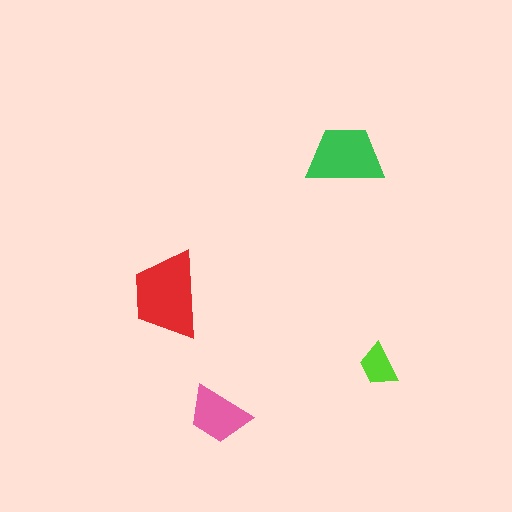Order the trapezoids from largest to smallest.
the red one, the green one, the pink one, the lime one.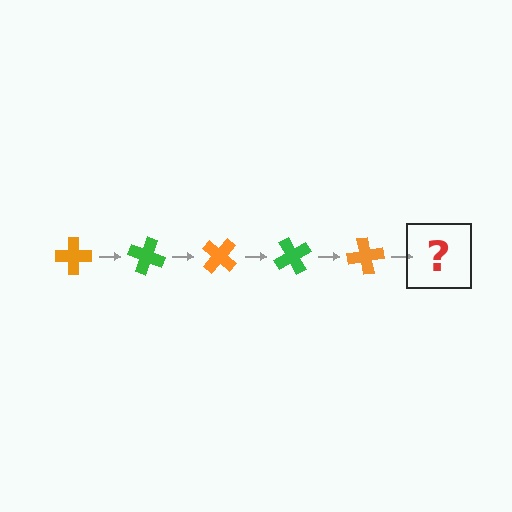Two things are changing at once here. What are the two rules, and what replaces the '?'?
The two rules are that it rotates 20 degrees each step and the color cycles through orange and green. The '?' should be a green cross, rotated 100 degrees from the start.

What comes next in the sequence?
The next element should be a green cross, rotated 100 degrees from the start.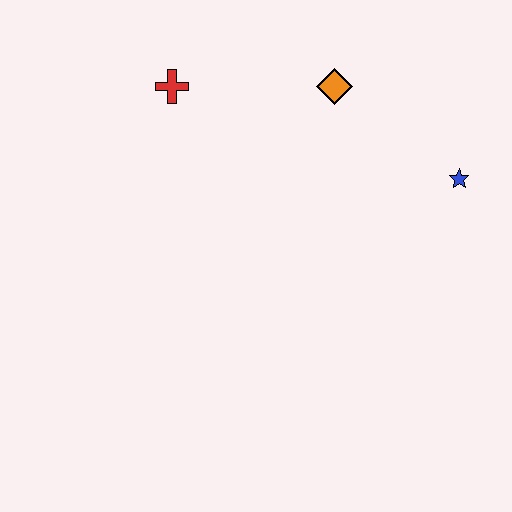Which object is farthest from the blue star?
The red cross is farthest from the blue star.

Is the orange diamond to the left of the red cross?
No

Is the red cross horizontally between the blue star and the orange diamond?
No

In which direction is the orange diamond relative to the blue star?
The orange diamond is to the left of the blue star.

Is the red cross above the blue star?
Yes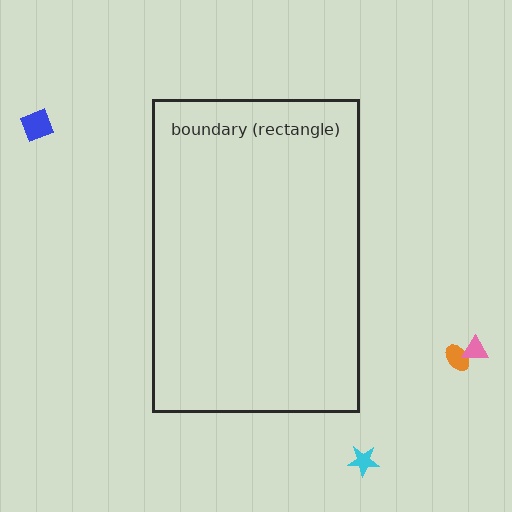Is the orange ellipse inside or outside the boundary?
Outside.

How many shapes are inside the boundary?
0 inside, 4 outside.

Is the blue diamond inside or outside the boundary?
Outside.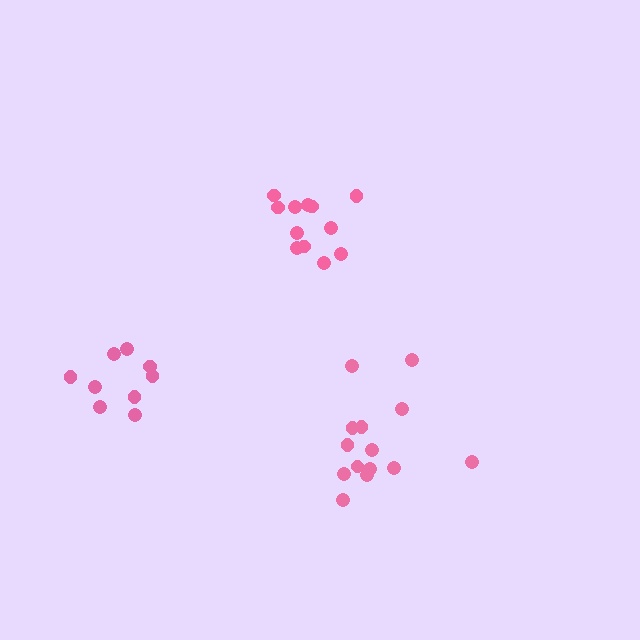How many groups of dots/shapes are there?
There are 3 groups.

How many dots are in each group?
Group 1: 9 dots, Group 2: 14 dots, Group 3: 12 dots (35 total).